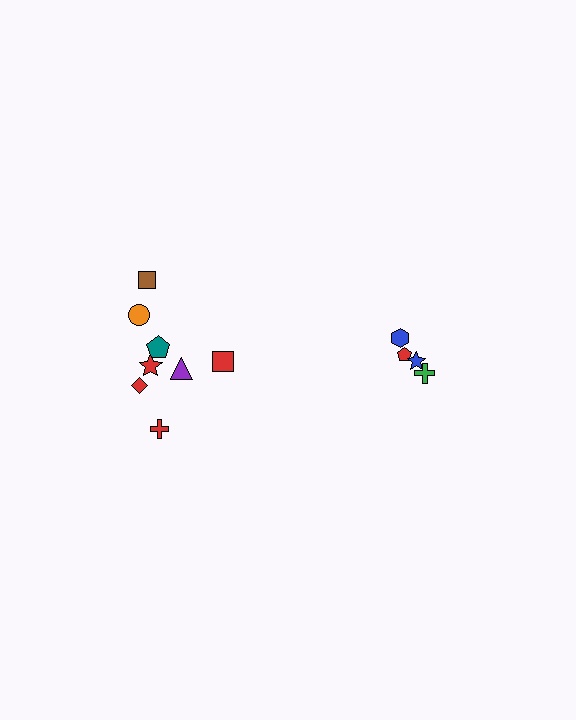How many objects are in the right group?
There are 4 objects.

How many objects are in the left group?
There are 8 objects.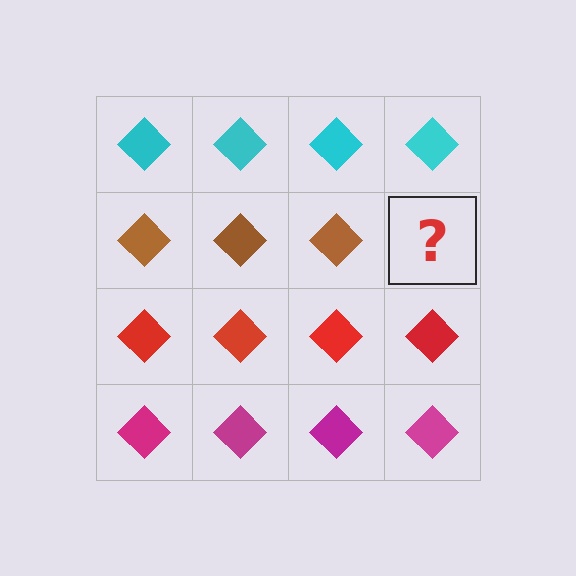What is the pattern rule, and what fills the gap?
The rule is that each row has a consistent color. The gap should be filled with a brown diamond.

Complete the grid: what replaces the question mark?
The question mark should be replaced with a brown diamond.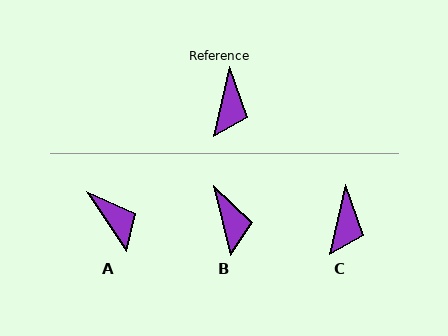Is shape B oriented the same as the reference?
No, it is off by about 27 degrees.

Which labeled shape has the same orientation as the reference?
C.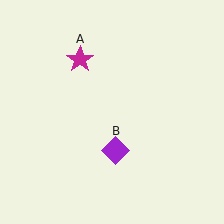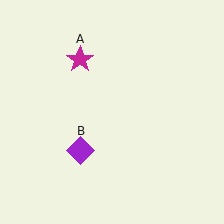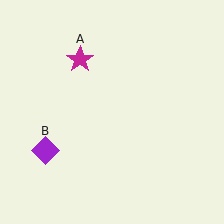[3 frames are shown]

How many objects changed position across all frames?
1 object changed position: purple diamond (object B).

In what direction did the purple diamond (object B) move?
The purple diamond (object B) moved left.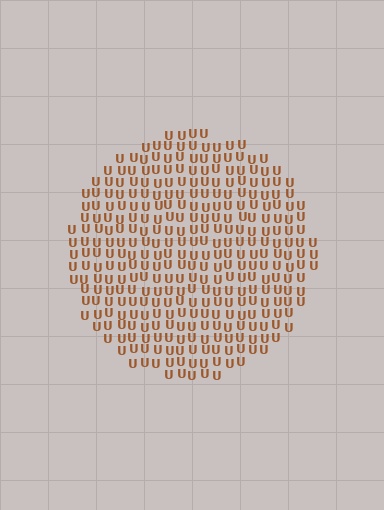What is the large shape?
The large shape is a circle.